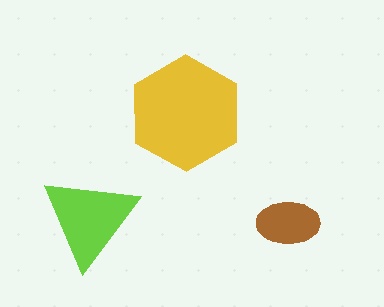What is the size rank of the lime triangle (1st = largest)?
2nd.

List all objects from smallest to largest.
The brown ellipse, the lime triangle, the yellow hexagon.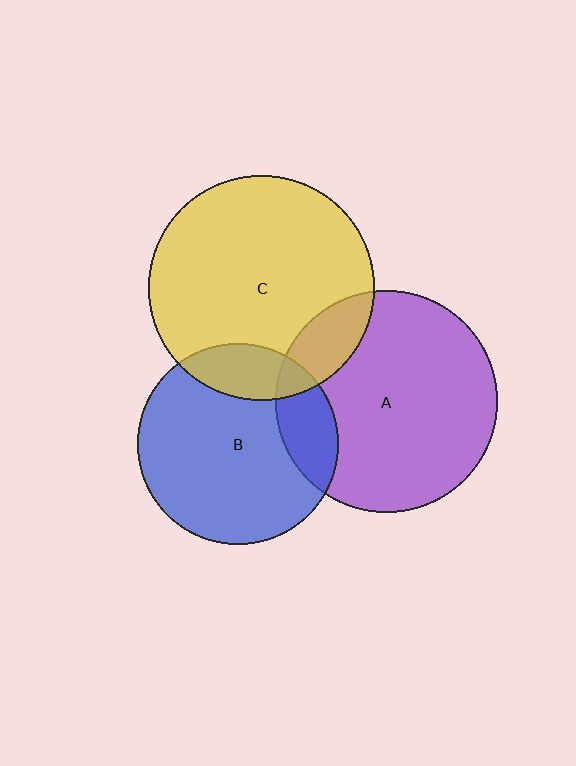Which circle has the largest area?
Circle C (yellow).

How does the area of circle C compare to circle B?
Approximately 1.3 times.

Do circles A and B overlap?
Yes.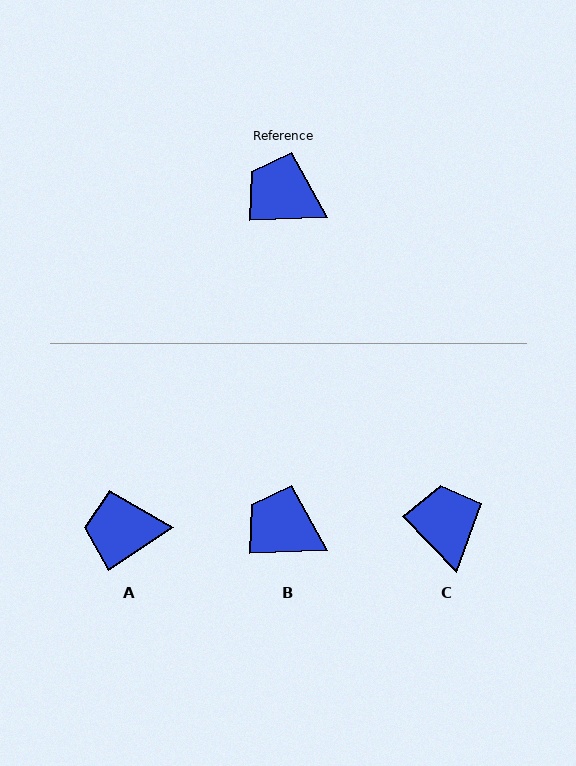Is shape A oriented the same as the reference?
No, it is off by about 31 degrees.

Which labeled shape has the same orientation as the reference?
B.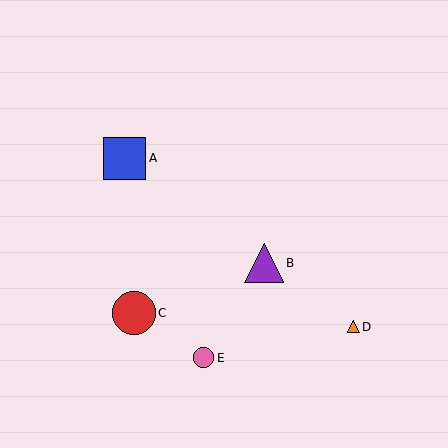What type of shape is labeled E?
Shape E is a pink circle.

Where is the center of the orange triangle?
The center of the orange triangle is at (353, 327).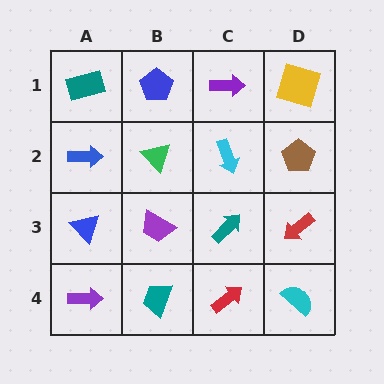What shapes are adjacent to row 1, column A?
A blue arrow (row 2, column A), a blue pentagon (row 1, column B).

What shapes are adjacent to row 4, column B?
A purple trapezoid (row 3, column B), a purple arrow (row 4, column A), a red arrow (row 4, column C).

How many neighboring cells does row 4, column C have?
3.